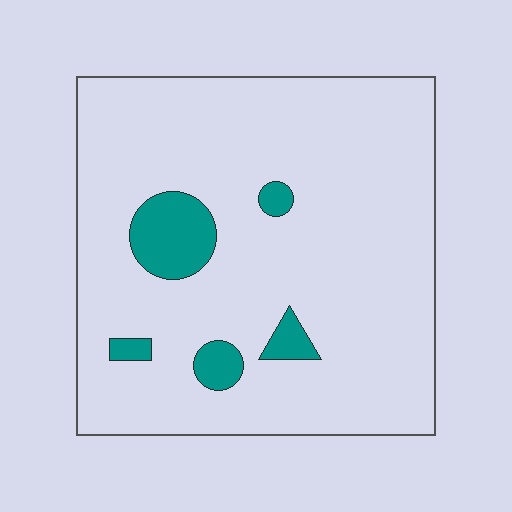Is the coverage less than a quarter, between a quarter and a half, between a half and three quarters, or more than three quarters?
Less than a quarter.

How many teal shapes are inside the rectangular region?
5.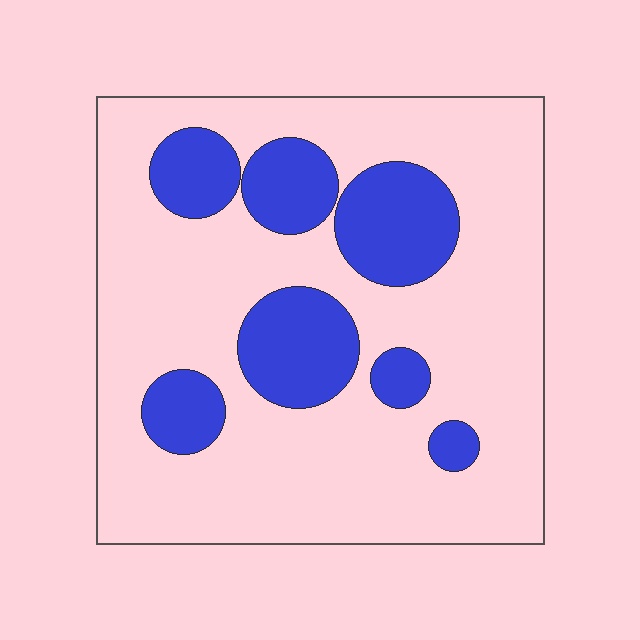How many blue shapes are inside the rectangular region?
7.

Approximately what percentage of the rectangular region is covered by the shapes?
Approximately 25%.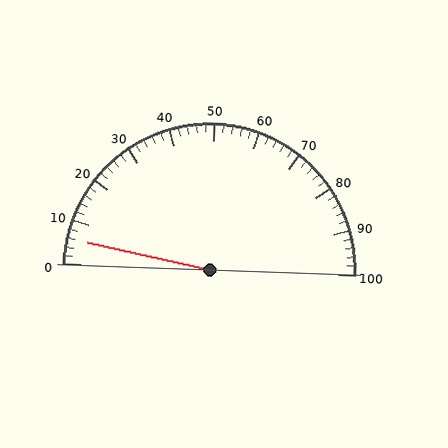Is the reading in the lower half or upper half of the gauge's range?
The reading is in the lower half of the range (0 to 100).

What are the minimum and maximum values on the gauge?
The gauge ranges from 0 to 100.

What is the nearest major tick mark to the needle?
The nearest major tick mark is 10.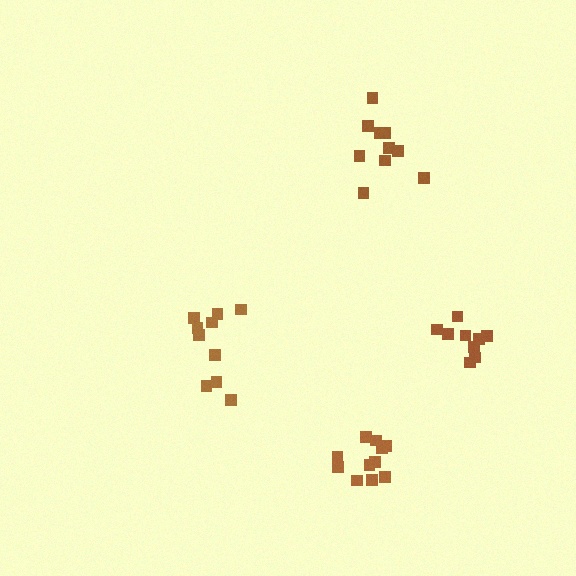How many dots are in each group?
Group 1: 10 dots, Group 2: 11 dots, Group 3: 9 dots, Group 4: 10 dots (40 total).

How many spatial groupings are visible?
There are 4 spatial groupings.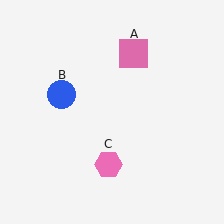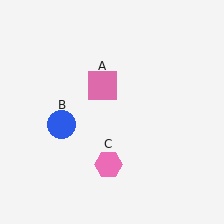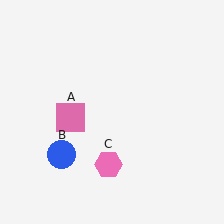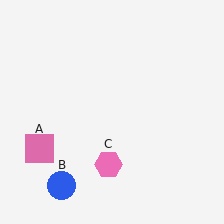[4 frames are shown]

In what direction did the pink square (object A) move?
The pink square (object A) moved down and to the left.